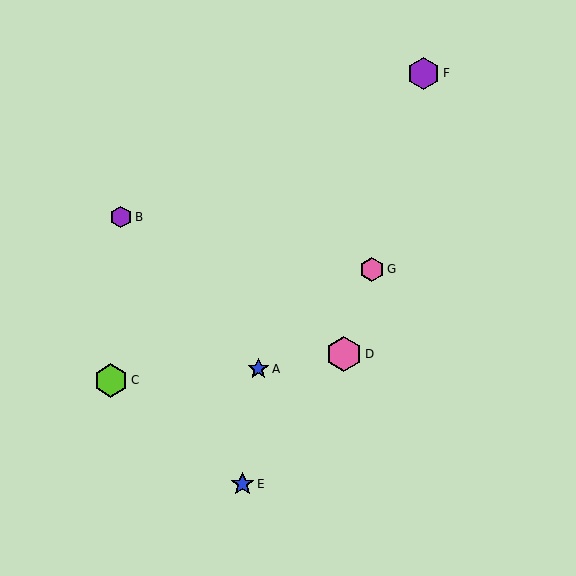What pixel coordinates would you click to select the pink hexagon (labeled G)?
Click at (372, 269) to select the pink hexagon G.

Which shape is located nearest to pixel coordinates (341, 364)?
The pink hexagon (labeled D) at (344, 354) is nearest to that location.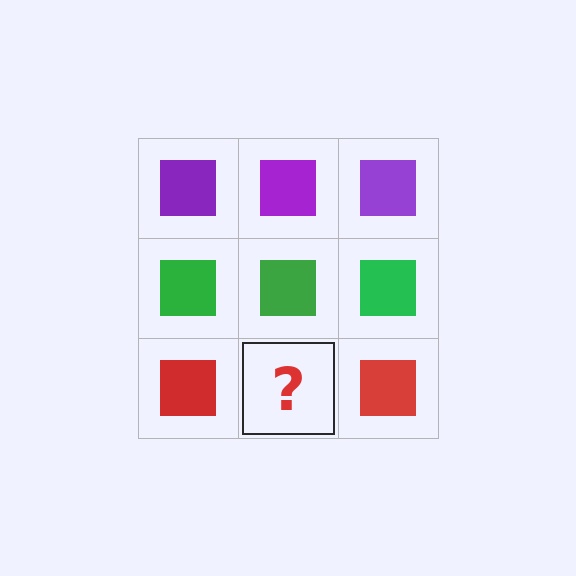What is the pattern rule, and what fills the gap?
The rule is that each row has a consistent color. The gap should be filled with a red square.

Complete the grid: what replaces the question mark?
The question mark should be replaced with a red square.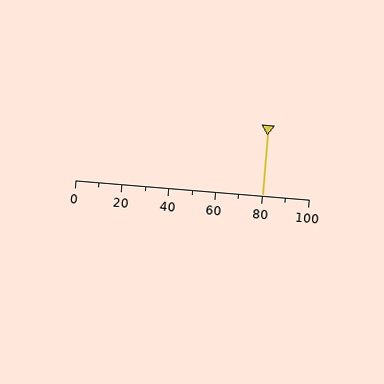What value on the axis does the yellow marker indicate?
The marker indicates approximately 80.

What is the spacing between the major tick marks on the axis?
The major ticks are spaced 20 apart.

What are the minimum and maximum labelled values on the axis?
The axis runs from 0 to 100.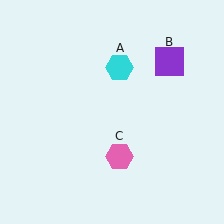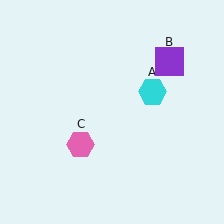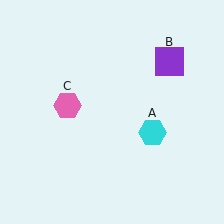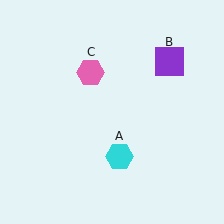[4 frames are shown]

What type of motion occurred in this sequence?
The cyan hexagon (object A), pink hexagon (object C) rotated clockwise around the center of the scene.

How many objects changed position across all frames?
2 objects changed position: cyan hexagon (object A), pink hexagon (object C).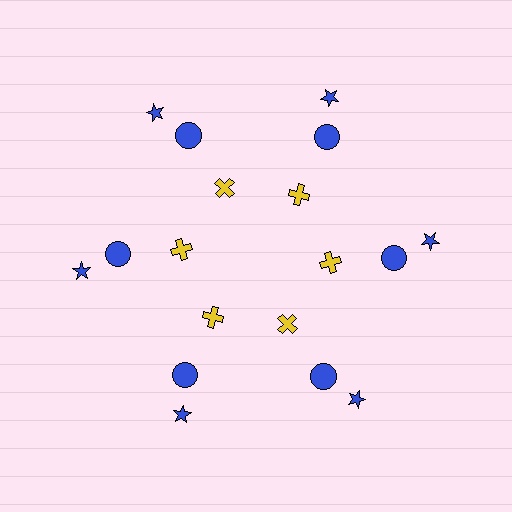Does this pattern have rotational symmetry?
Yes, this pattern has 6-fold rotational symmetry. It looks the same after rotating 60 degrees around the center.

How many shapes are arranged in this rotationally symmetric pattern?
There are 18 shapes, arranged in 6 groups of 3.